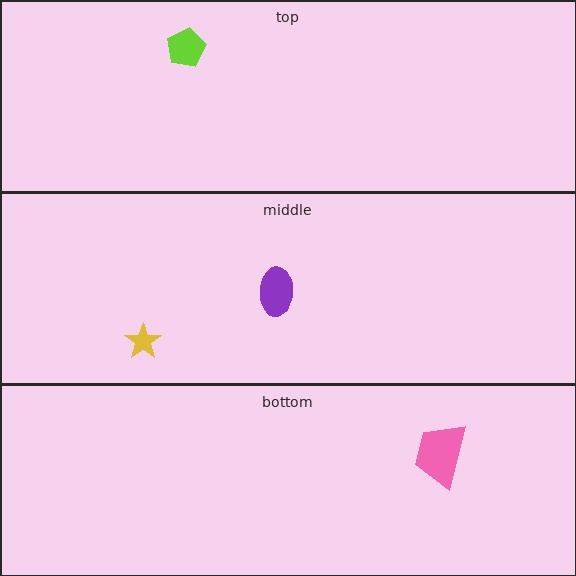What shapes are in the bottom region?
The pink trapezoid.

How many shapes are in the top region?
1.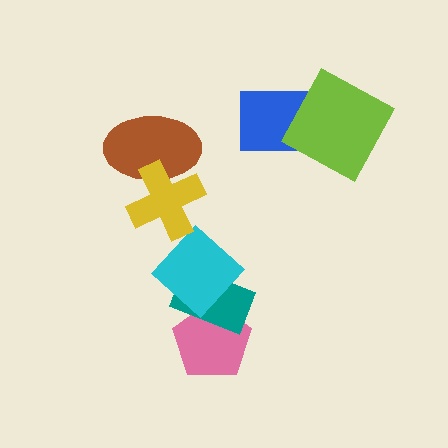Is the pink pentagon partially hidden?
Yes, it is partially covered by another shape.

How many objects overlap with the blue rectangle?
1 object overlaps with the blue rectangle.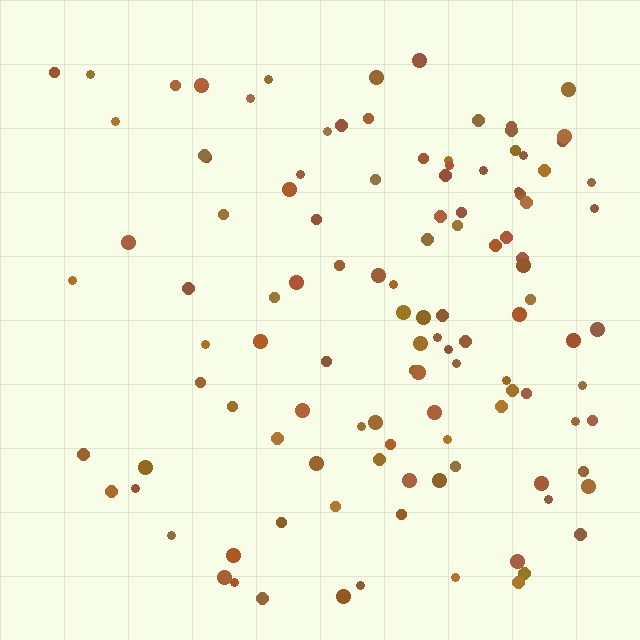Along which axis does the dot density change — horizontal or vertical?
Horizontal.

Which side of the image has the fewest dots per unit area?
The left.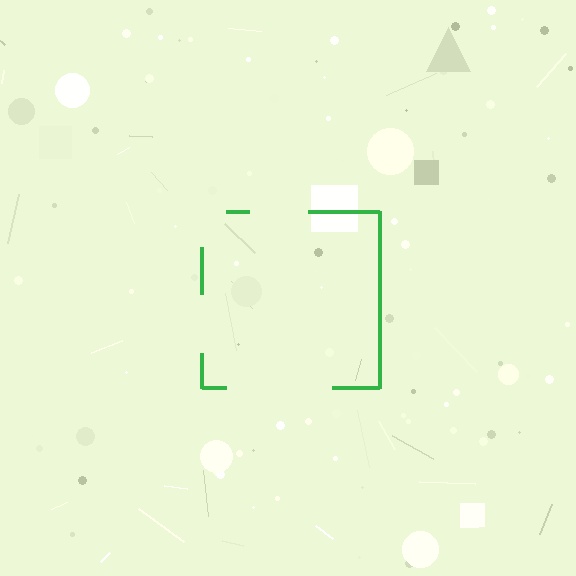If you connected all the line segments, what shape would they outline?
They would outline a square.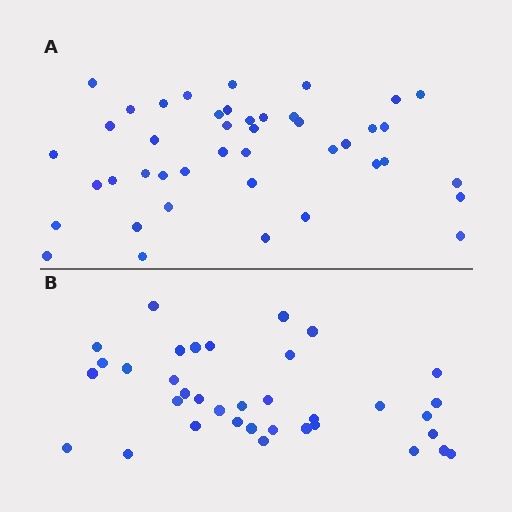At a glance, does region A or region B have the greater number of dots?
Region A (the top region) has more dots.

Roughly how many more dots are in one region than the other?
Region A has roughly 8 or so more dots than region B.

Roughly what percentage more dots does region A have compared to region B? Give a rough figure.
About 20% more.